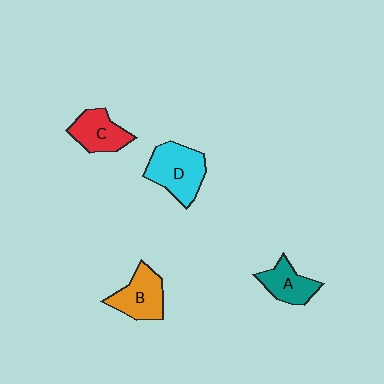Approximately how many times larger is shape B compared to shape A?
Approximately 1.3 times.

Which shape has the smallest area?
Shape A (teal).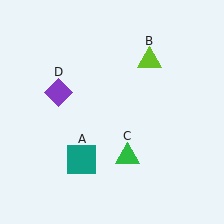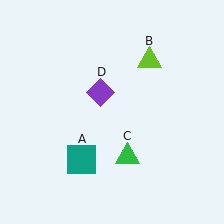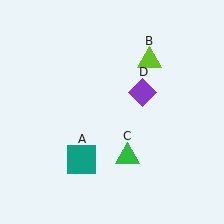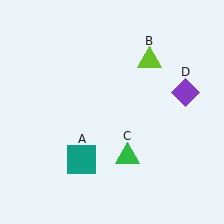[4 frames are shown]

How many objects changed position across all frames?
1 object changed position: purple diamond (object D).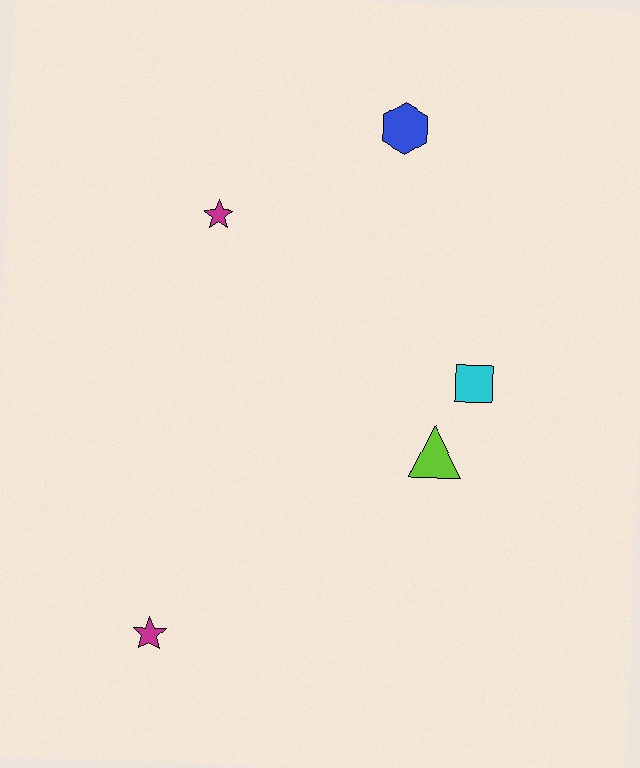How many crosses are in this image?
There are no crosses.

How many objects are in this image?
There are 5 objects.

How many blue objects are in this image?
There is 1 blue object.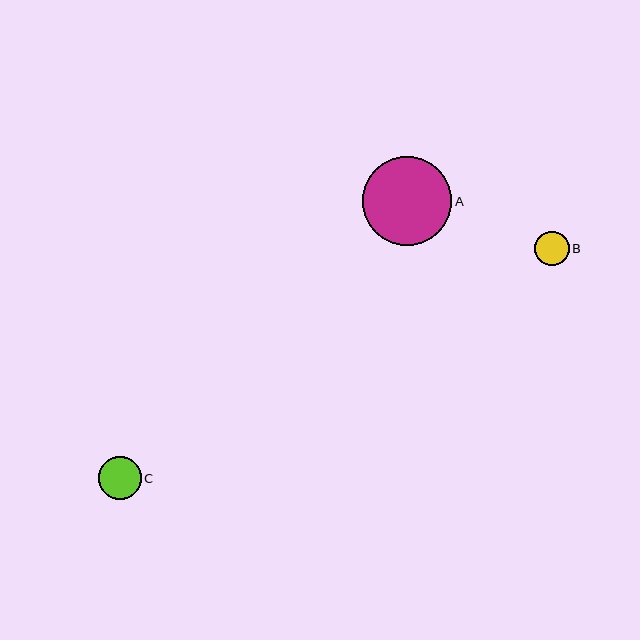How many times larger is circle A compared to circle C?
Circle A is approximately 2.1 times the size of circle C.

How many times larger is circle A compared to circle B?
Circle A is approximately 2.6 times the size of circle B.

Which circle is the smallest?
Circle B is the smallest with a size of approximately 34 pixels.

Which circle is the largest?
Circle A is the largest with a size of approximately 89 pixels.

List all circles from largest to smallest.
From largest to smallest: A, C, B.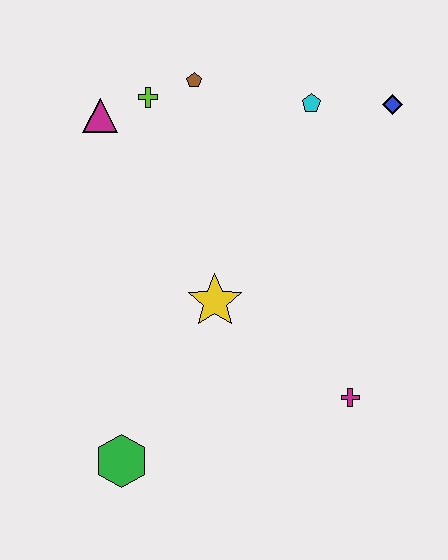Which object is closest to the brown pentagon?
The lime cross is closest to the brown pentagon.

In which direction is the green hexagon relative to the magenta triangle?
The green hexagon is below the magenta triangle.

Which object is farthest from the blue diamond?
The green hexagon is farthest from the blue diamond.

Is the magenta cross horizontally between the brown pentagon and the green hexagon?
No